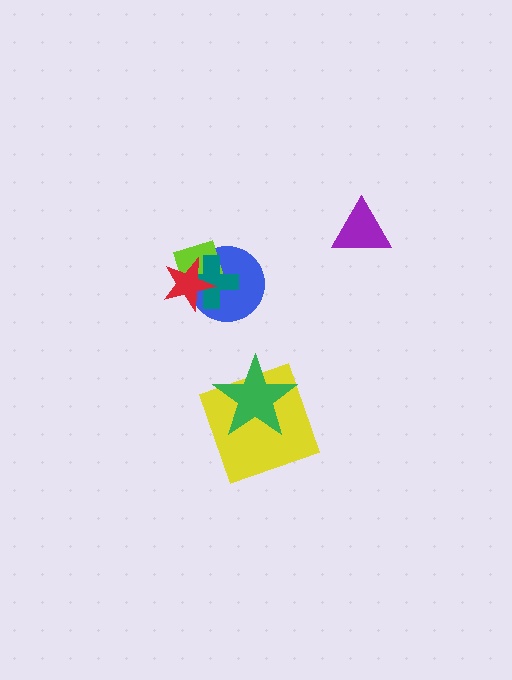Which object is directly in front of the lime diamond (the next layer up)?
The teal cross is directly in front of the lime diamond.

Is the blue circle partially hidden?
Yes, it is partially covered by another shape.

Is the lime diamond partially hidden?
Yes, it is partially covered by another shape.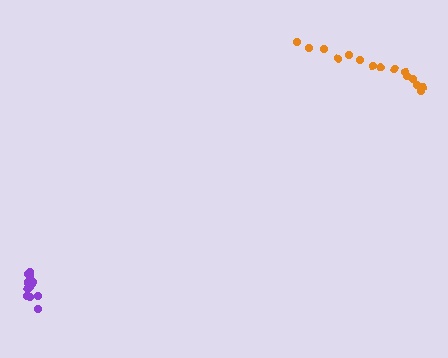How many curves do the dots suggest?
There are 2 distinct paths.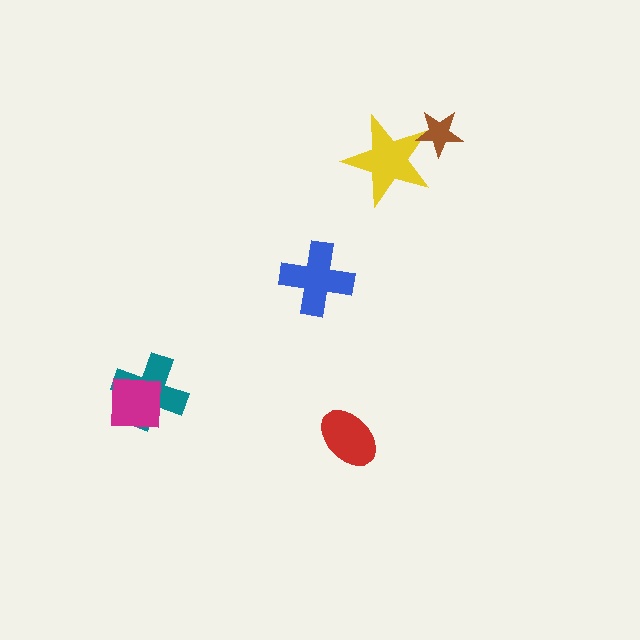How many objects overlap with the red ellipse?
0 objects overlap with the red ellipse.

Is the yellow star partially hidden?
Yes, it is partially covered by another shape.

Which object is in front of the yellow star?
The brown star is in front of the yellow star.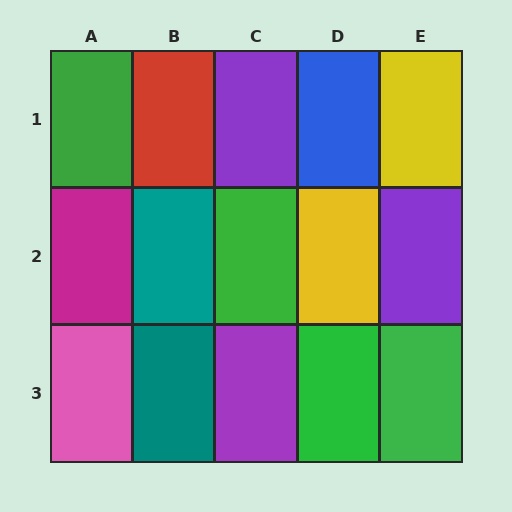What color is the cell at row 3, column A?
Pink.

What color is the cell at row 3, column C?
Purple.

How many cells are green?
4 cells are green.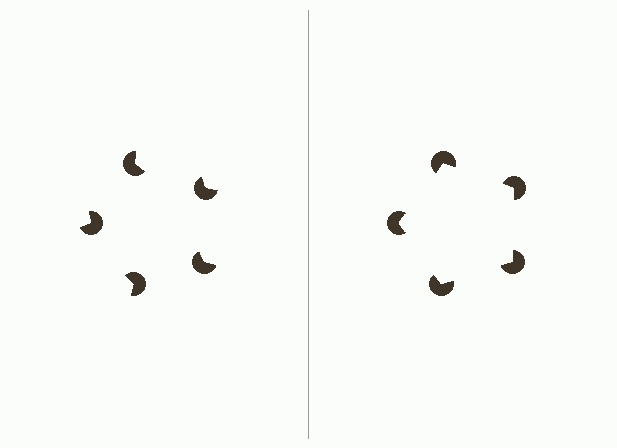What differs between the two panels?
The pac-man discs are positioned identically on both sides; only the wedge orientations differ. On the right they align to a pentagon; on the left they are misaligned.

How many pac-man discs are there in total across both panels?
10 — 5 on each side.